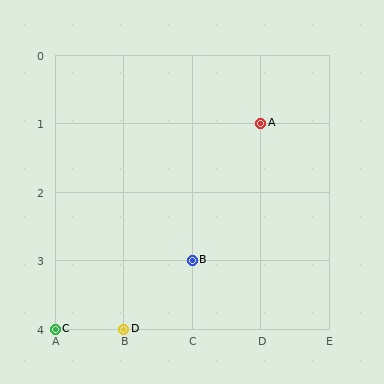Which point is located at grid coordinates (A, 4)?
Point C is at (A, 4).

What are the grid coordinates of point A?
Point A is at grid coordinates (D, 1).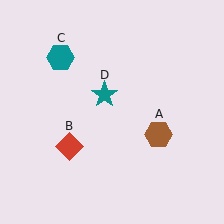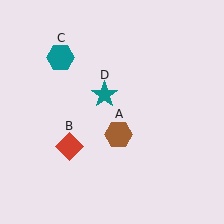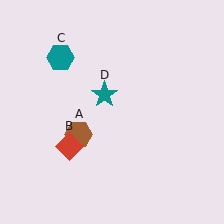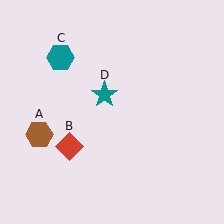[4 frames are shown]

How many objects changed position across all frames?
1 object changed position: brown hexagon (object A).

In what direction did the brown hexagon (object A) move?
The brown hexagon (object A) moved left.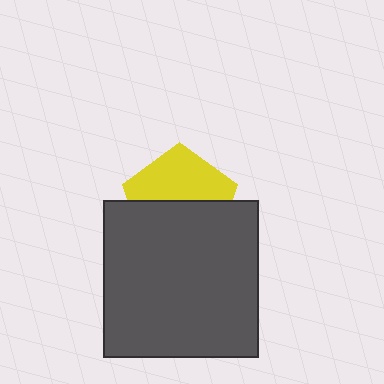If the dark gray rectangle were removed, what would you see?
You would see the complete yellow pentagon.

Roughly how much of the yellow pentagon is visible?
About half of it is visible (roughly 47%).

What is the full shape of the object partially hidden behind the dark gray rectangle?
The partially hidden object is a yellow pentagon.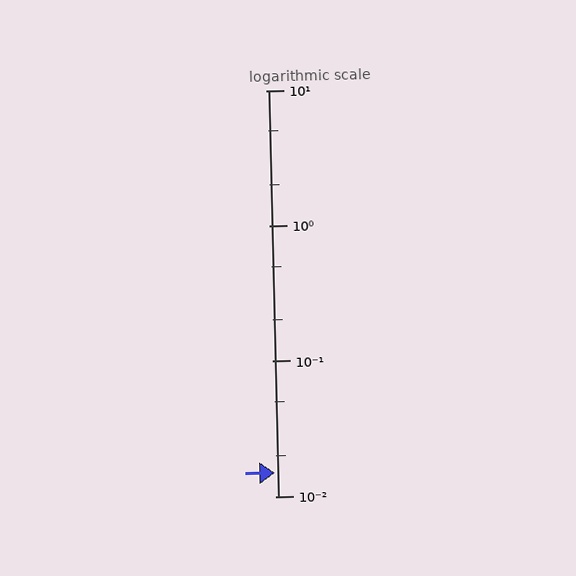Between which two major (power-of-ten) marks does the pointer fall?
The pointer is between 0.01 and 0.1.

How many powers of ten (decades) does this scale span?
The scale spans 3 decades, from 0.01 to 10.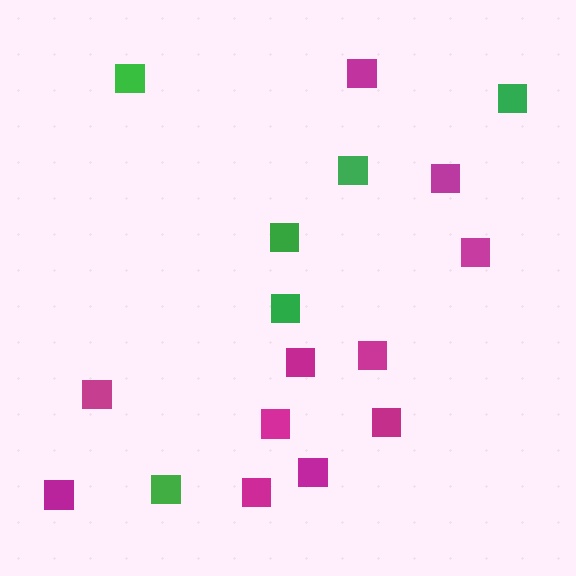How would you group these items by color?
There are 2 groups: one group of magenta squares (11) and one group of green squares (6).